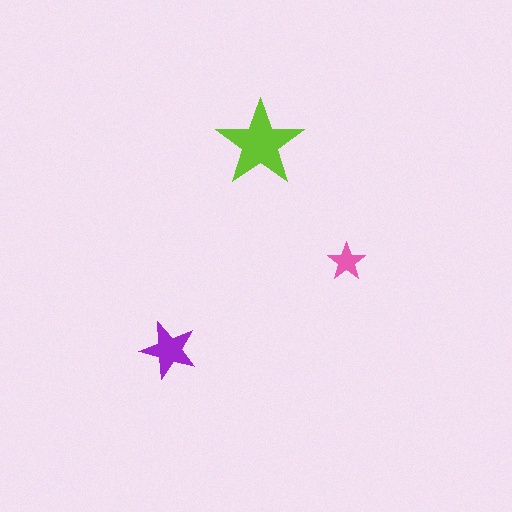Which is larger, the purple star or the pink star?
The purple one.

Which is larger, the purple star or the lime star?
The lime one.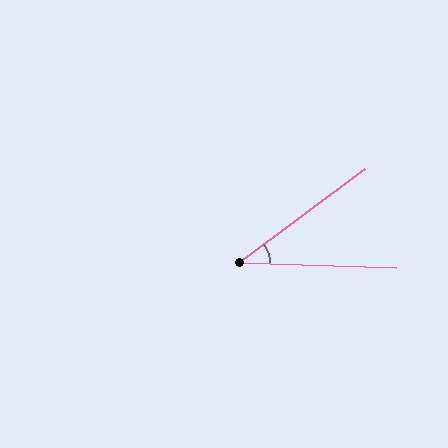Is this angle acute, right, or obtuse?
It is acute.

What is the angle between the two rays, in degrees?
Approximately 39 degrees.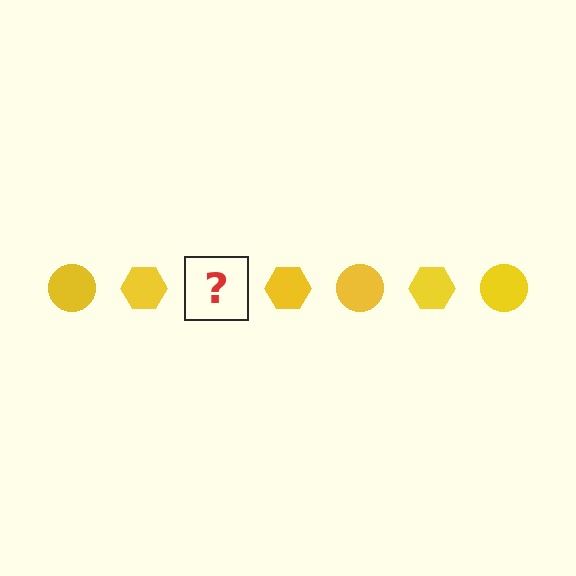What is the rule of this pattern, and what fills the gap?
The rule is that the pattern cycles through circle, hexagon shapes in yellow. The gap should be filled with a yellow circle.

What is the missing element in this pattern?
The missing element is a yellow circle.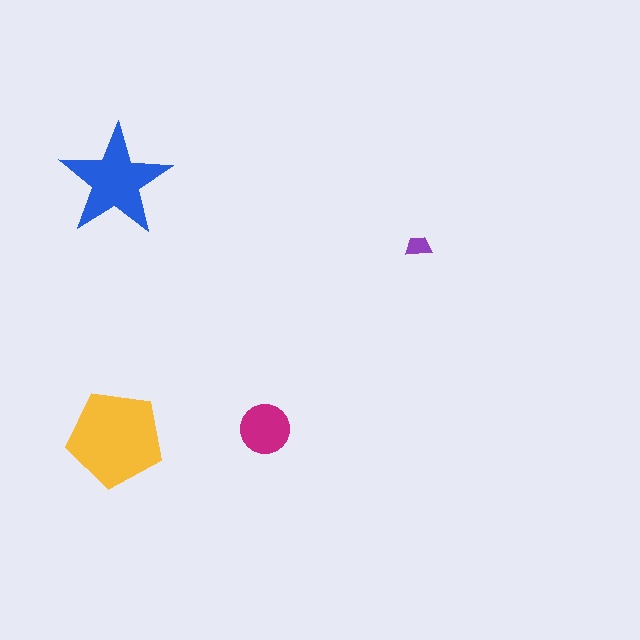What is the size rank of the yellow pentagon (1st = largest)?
1st.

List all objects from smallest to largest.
The purple trapezoid, the magenta circle, the blue star, the yellow pentagon.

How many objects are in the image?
There are 4 objects in the image.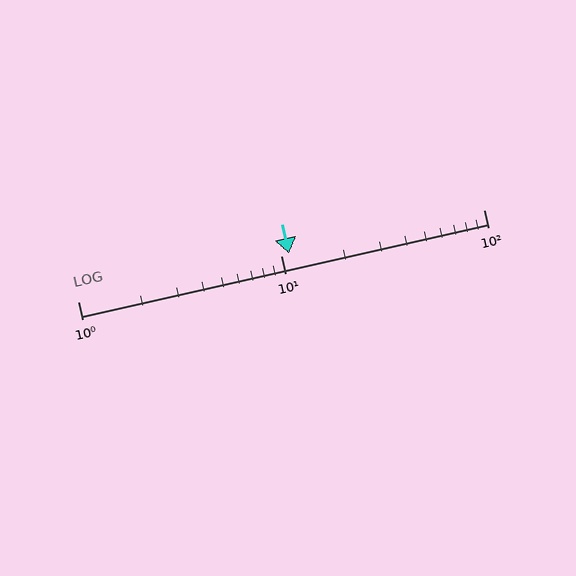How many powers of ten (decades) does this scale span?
The scale spans 2 decades, from 1 to 100.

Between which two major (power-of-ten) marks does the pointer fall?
The pointer is between 10 and 100.